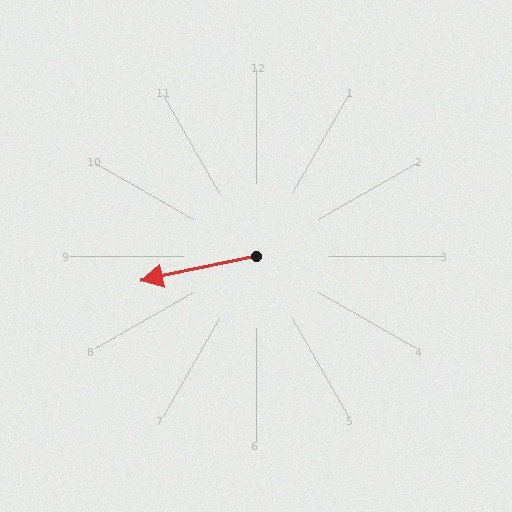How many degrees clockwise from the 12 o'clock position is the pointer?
Approximately 258 degrees.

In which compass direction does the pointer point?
West.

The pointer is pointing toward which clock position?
Roughly 9 o'clock.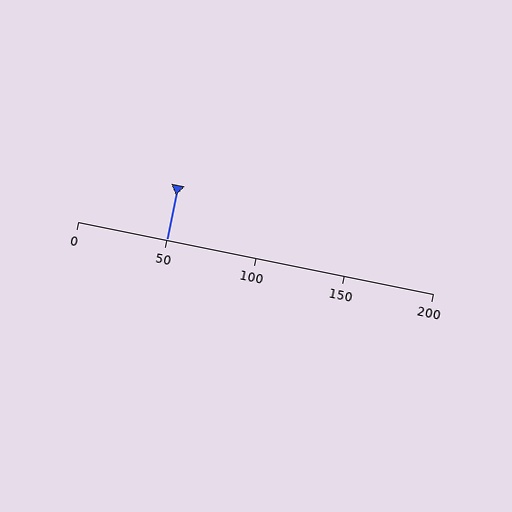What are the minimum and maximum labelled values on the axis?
The axis runs from 0 to 200.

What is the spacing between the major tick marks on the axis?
The major ticks are spaced 50 apart.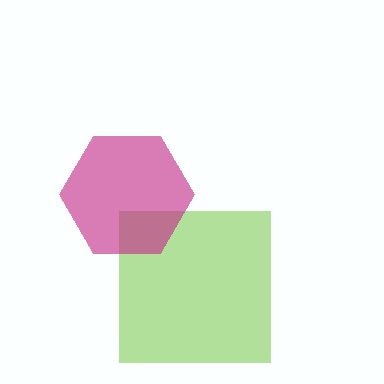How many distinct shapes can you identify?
There are 2 distinct shapes: a lime square, a magenta hexagon.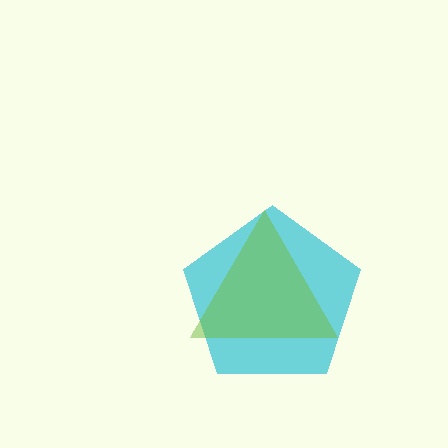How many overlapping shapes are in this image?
There are 2 overlapping shapes in the image.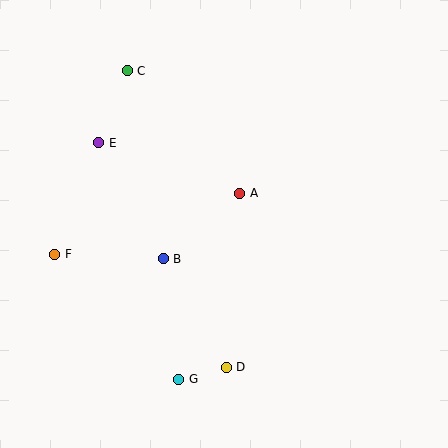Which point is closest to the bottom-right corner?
Point D is closest to the bottom-right corner.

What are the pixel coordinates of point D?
Point D is at (226, 367).